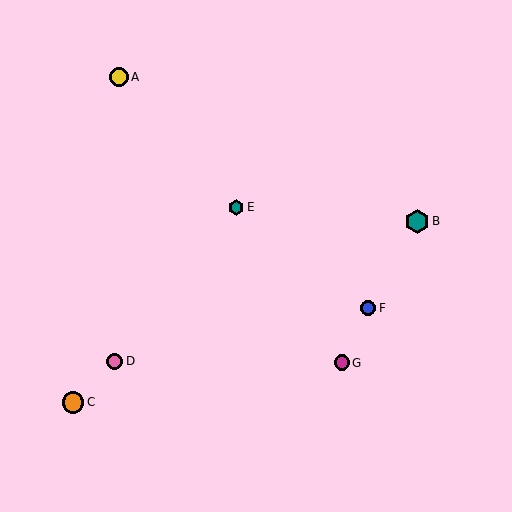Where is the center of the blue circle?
The center of the blue circle is at (368, 308).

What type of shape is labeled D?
Shape D is a pink circle.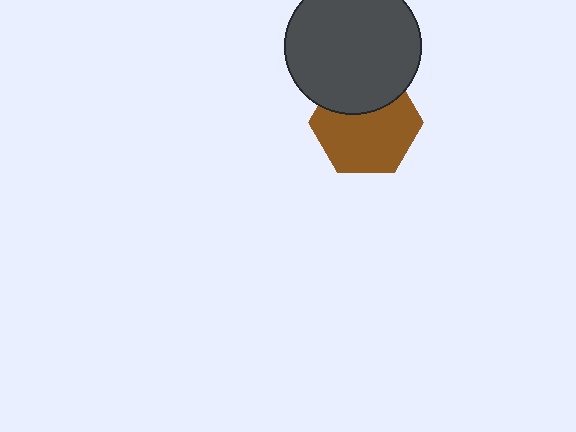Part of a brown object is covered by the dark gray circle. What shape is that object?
It is a hexagon.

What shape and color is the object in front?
The object in front is a dark gray circle.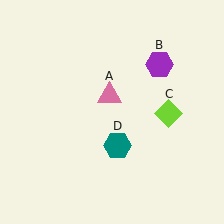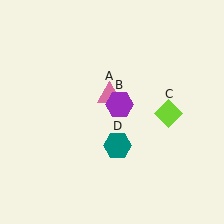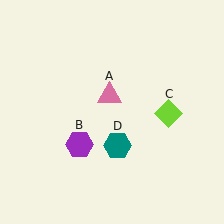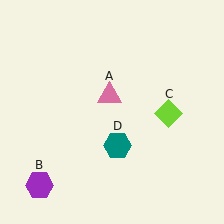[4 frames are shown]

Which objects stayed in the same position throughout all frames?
Pink triangle (object A) and lime diamond (object C) and teal hexagon (object D) remained stationary.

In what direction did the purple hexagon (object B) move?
The purple hexagon (object B) moved down and to the left.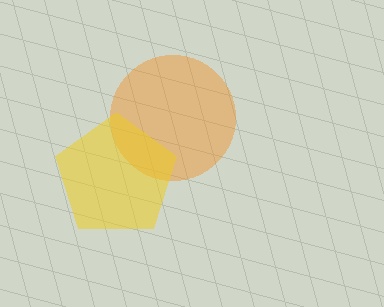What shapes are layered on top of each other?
The layered shapes are: an orange circle, a yellow pentagon.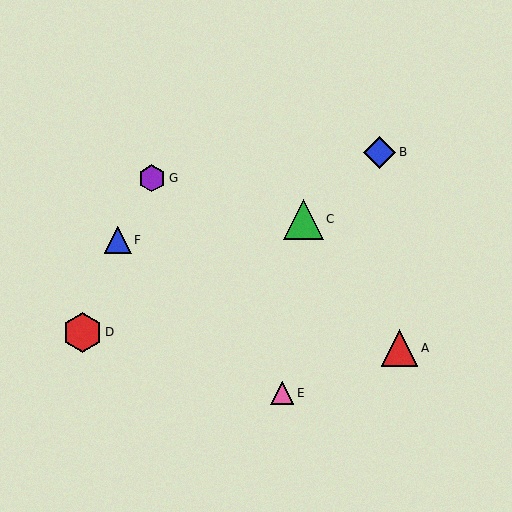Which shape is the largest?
The red hexagon (labeled D) is the largest.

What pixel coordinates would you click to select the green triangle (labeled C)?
Click at (303, 219) to select the green triangle C.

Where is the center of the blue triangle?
The center of the blue triangle is at (118, 240).